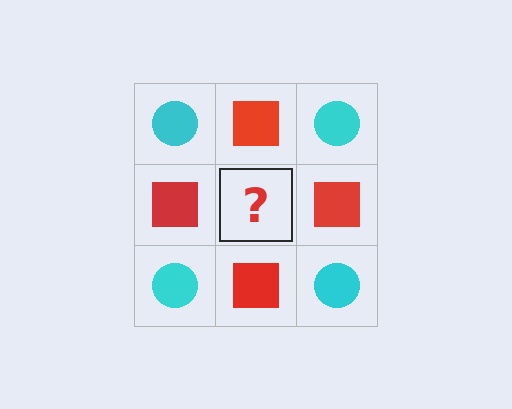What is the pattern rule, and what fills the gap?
The rule is that it alternates cyan circle and red square in a checkerboard pattern. The gap should be filled with a cyan circle.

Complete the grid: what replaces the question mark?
The question mark should be replaced with a cyan circle.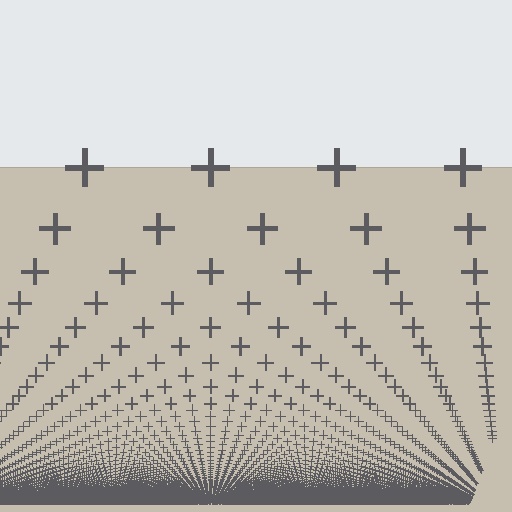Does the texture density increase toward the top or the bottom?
Density increases toward the bottom.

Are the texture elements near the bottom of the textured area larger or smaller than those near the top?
Smaller. The gradient is inverted — elements near the bottom are smaller and denser.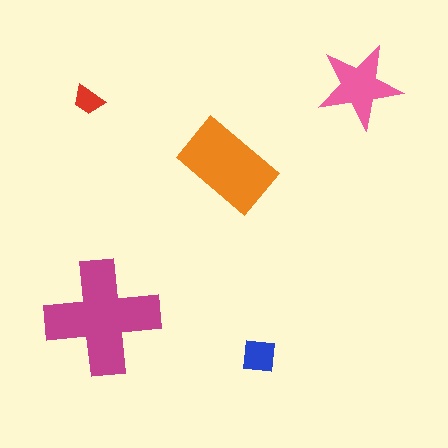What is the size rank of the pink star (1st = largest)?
3rd.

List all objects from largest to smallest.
The magenta cross, the orange rectangle, the pink star, the blue square, the red trapezoid.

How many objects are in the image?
There are 5 objects in the image.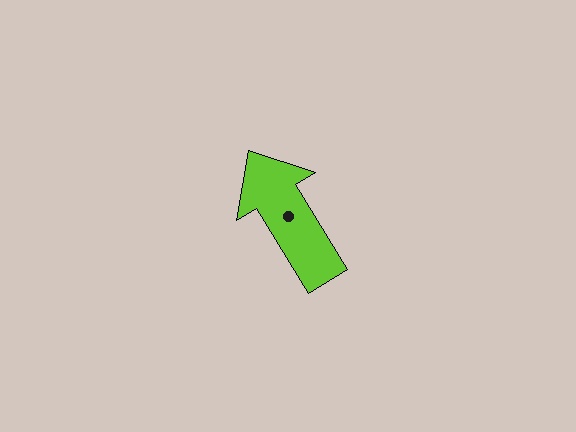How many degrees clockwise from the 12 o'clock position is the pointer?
Approximately 328 degrees.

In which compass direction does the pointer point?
Northwest.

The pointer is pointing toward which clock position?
Roughly 11 o'clock.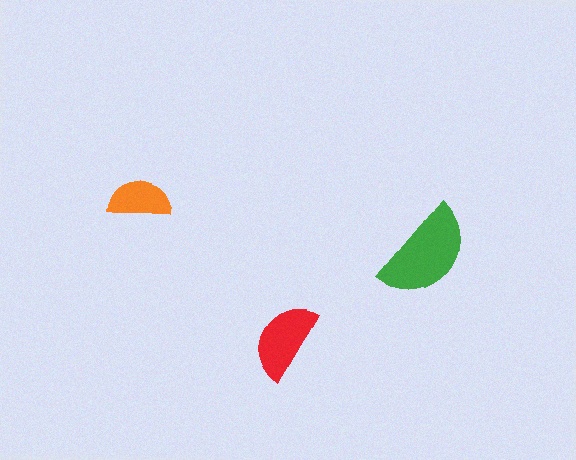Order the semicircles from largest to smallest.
the green one, the red one, the orange one.